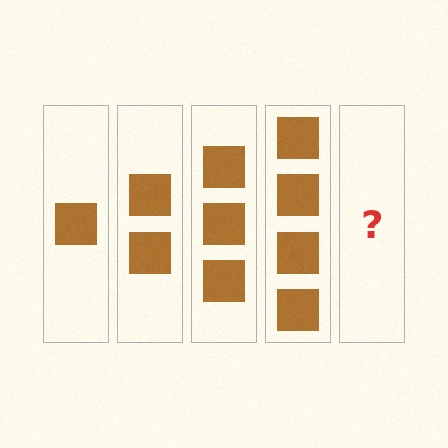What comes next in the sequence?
The next element should be 5 squares.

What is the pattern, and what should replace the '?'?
The pattern is that each step adds one more square. The '?' should be 5 squares.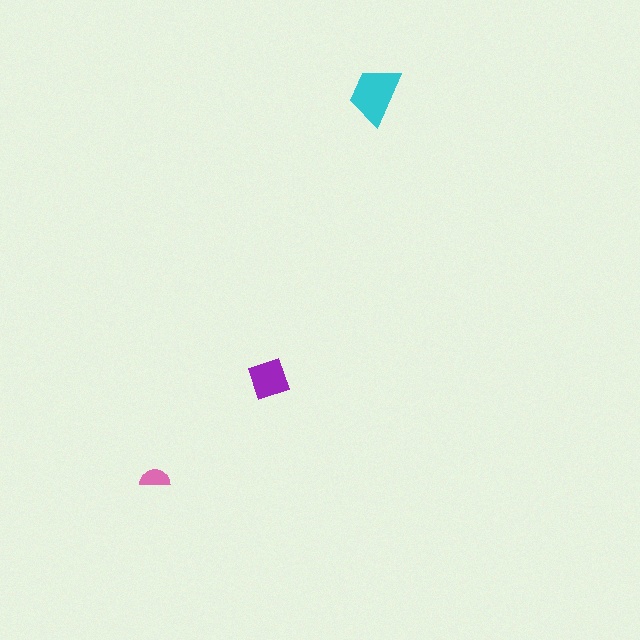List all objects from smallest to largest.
The pink semicircle, the purple square, the cyan trapezoid.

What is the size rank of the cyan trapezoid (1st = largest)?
1st.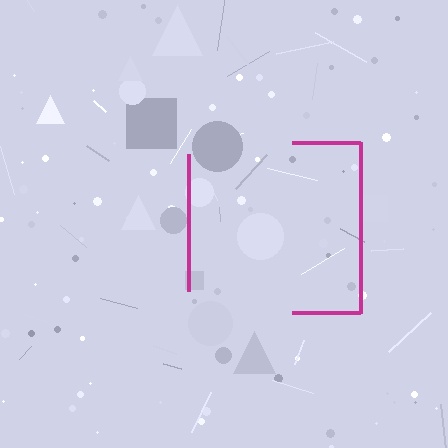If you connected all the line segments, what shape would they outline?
They would outline a square.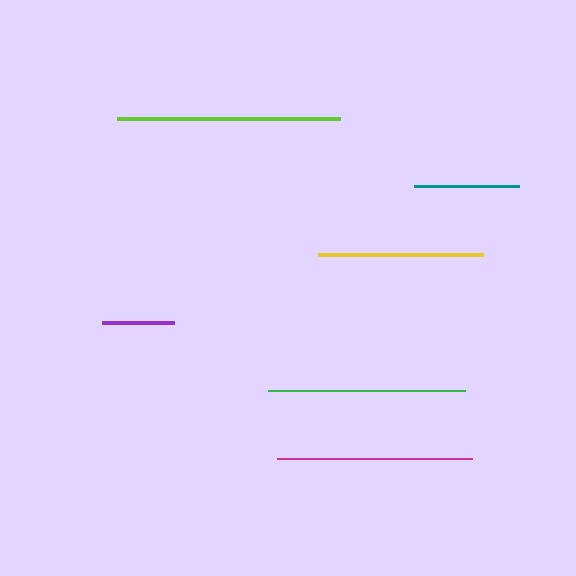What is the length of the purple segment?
The purple segment is approximately 72 pixels long.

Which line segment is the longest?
The lime line is the longest at approximately 224 pixels.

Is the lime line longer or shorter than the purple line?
The lime line is longer than the purple line.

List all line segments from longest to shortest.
From longest to shortest: lime, green, magenta, yellow, teal, purple.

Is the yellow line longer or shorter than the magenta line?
The magenta line is longer than the yellow line.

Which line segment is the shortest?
The purple line is the shortest at approximately 72 pixels.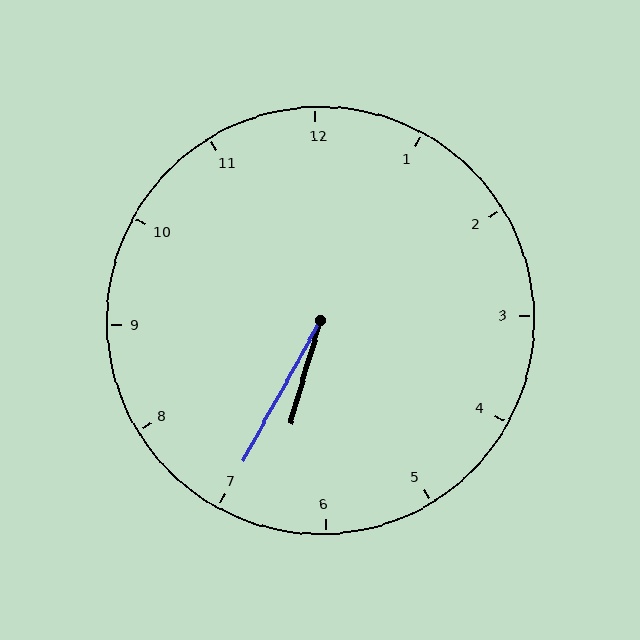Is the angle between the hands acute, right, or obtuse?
It is acute.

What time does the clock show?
6:35.